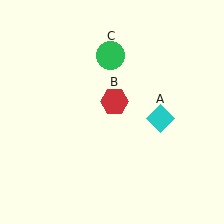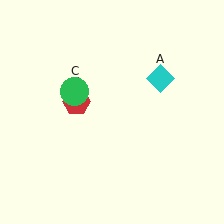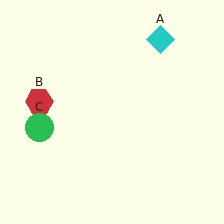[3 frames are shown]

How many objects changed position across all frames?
3 objects changed position: cyan diamond (object A), red hexagon (object B), green circle (object C).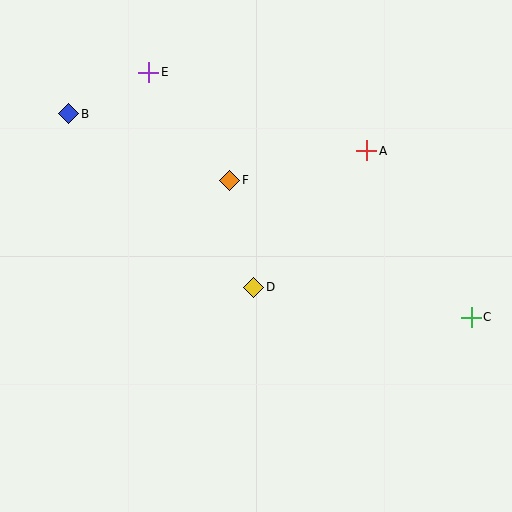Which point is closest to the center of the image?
Point D at (254, 287) is closest to the center.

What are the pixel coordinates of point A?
Point A is at (367, 151).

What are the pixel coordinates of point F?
Point F is at (230, 180).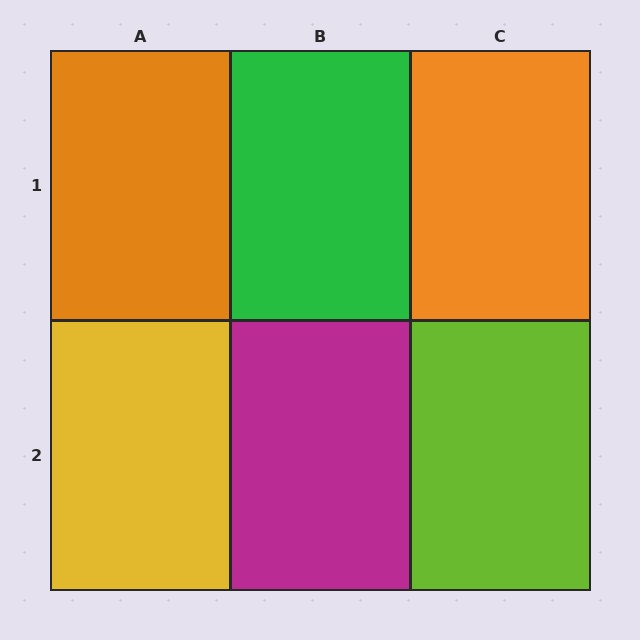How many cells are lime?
1 cell is lime.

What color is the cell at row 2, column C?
Lime.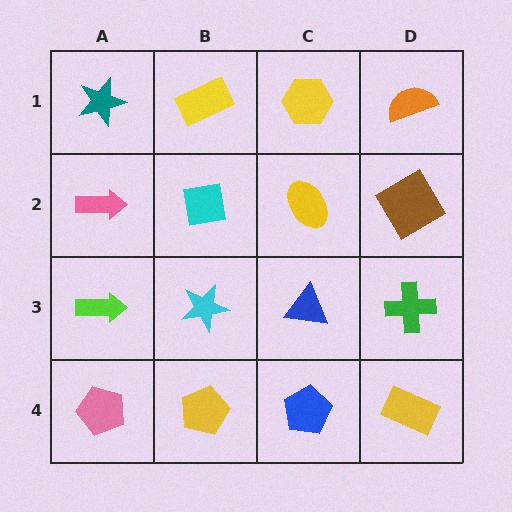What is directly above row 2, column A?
A teal star.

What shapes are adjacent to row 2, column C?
A yellow hexagon (row 1, column C), a blue triangle (row 3, column C), a cyan square (row 2, column B), a brown diamond (row 2, column D).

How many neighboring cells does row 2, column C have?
4.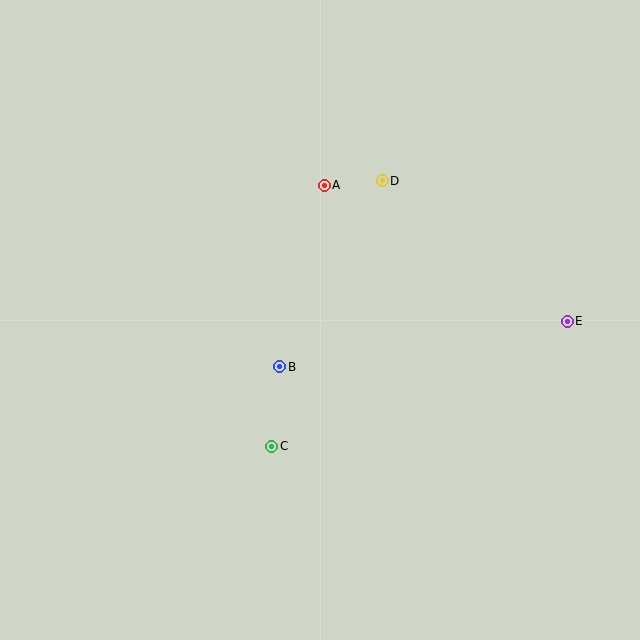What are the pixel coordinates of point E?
Point E is at (567, 321).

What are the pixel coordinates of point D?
Point D is at (382, 181).